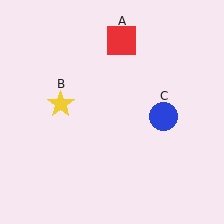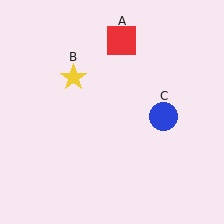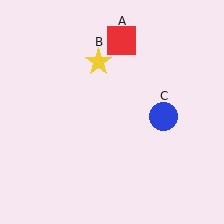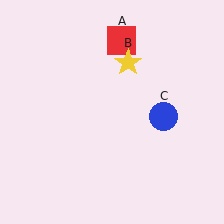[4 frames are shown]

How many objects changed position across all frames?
1 object changed position: yellow star (object B).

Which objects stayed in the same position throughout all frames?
Red square (object A) and blue circle (object C) remained stationary.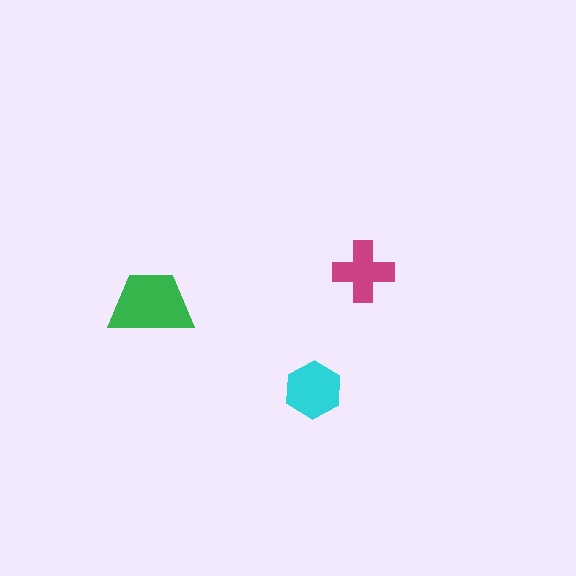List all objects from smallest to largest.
The magenta cross, the cyan hexagon, the green trapezoid.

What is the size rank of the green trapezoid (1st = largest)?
1st.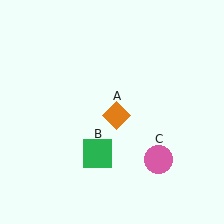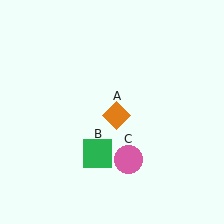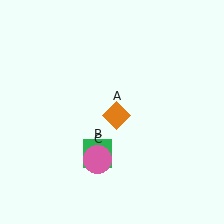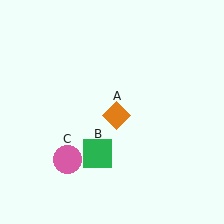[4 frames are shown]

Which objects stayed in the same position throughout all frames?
Orange diamond (object A) and green square (object B) remained stationary.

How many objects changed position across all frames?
1 object changed position: pink circle (object C).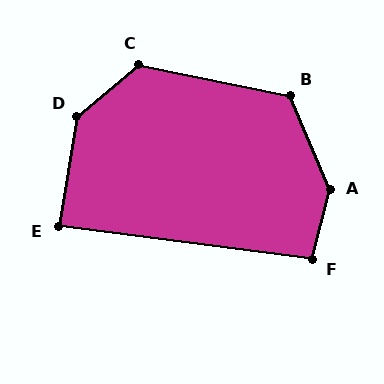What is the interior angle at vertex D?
Approximately 139 degrees (obtuse).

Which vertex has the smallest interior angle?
E, at approximately 88 degrees.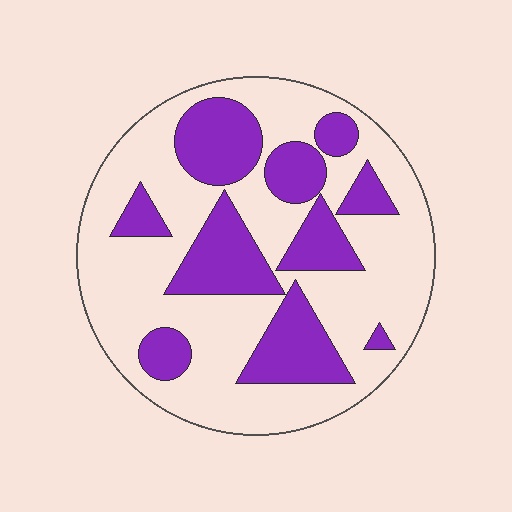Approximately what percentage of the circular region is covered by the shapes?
Approximately 35%.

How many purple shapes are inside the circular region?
10.